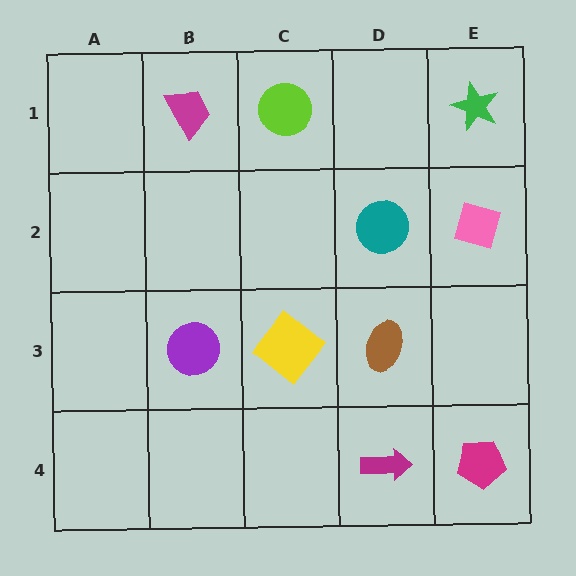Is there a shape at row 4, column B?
No, that cell is empty.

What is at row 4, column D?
A magenta arrow.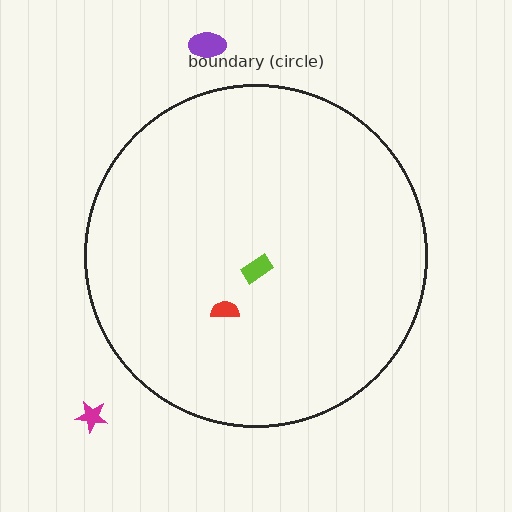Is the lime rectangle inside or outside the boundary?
Inside.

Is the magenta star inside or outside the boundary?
Outside.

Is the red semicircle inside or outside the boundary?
Inside.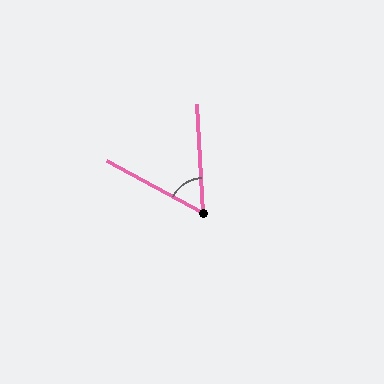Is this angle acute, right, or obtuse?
It is acute.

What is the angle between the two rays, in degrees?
Approximately 58 degrees.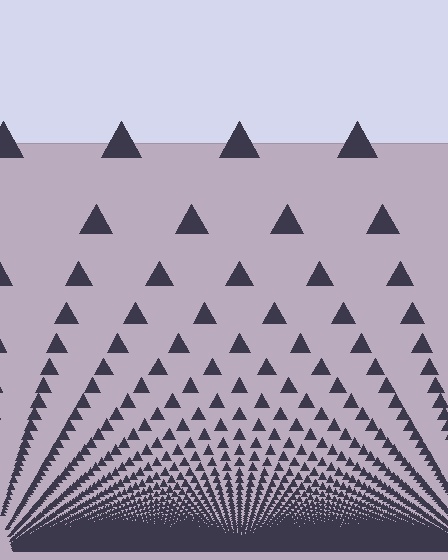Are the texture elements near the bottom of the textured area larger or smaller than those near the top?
Smaller. The gradient is inverted — elements near the bottom are smaller and denser.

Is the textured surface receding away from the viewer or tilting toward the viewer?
The surface appears to tilt toward the viewer. Texture elements get larger and sparser toward the top.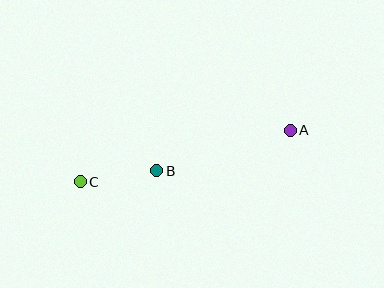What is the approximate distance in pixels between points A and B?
The distance between A and B is approximately 140 pixels.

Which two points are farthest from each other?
Points A and C are farthest from each other.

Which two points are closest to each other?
Points B and C are closest to each other.